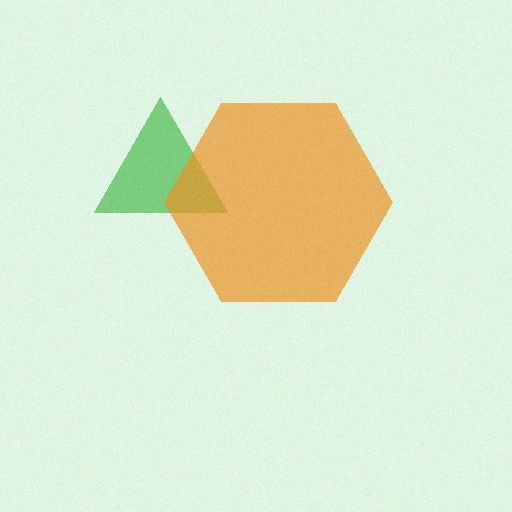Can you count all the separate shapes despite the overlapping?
Yes, there are 2 separate shapes.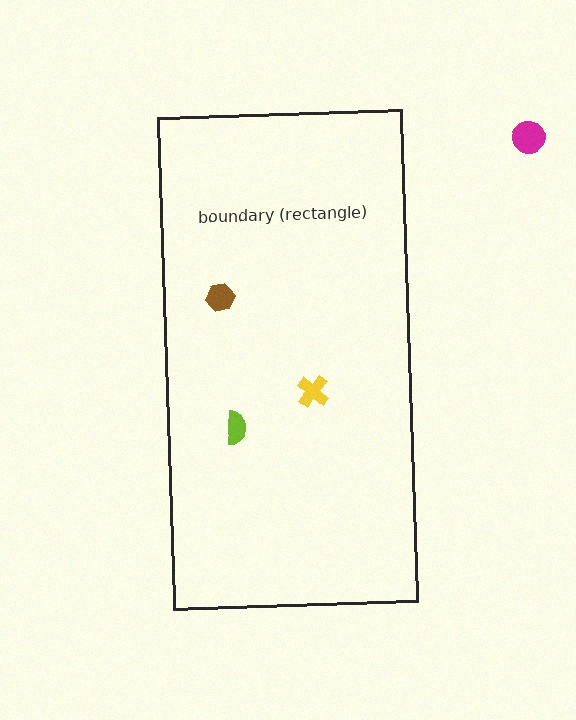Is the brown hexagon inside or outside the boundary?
Inside.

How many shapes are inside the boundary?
3 inside, 1 outside.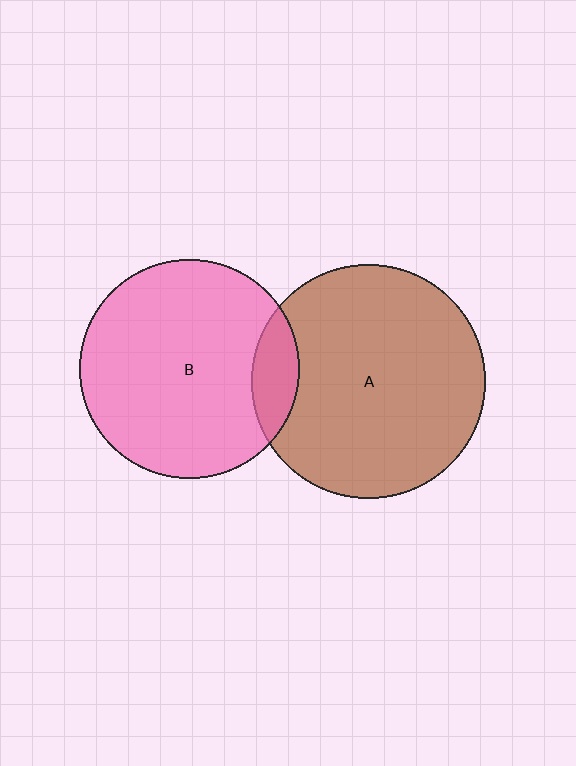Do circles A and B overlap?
Yes.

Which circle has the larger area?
Circle A (brown).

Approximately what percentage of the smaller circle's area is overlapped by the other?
Approximately 10%.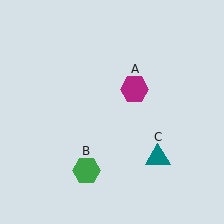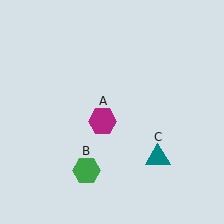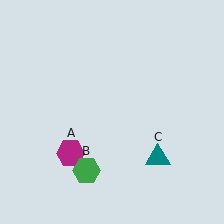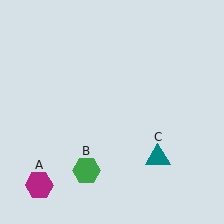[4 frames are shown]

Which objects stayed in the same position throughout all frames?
Green hexagon (object B) and teal triangle (object C) remained stationary.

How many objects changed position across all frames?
1 object changed position: magenta hexagon (object A).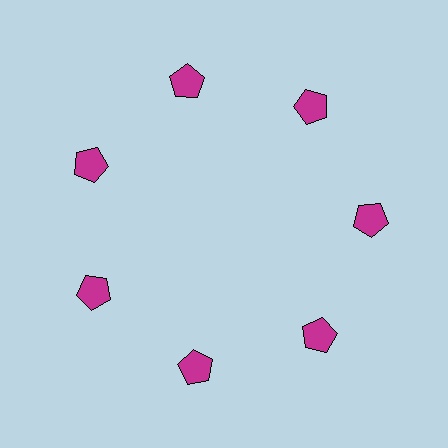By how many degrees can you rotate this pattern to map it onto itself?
The pattern maps onto itself every 51 degrees of rotation.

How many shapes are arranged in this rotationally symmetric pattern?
There are 7 shapes, arranged in 7 groups of 1.